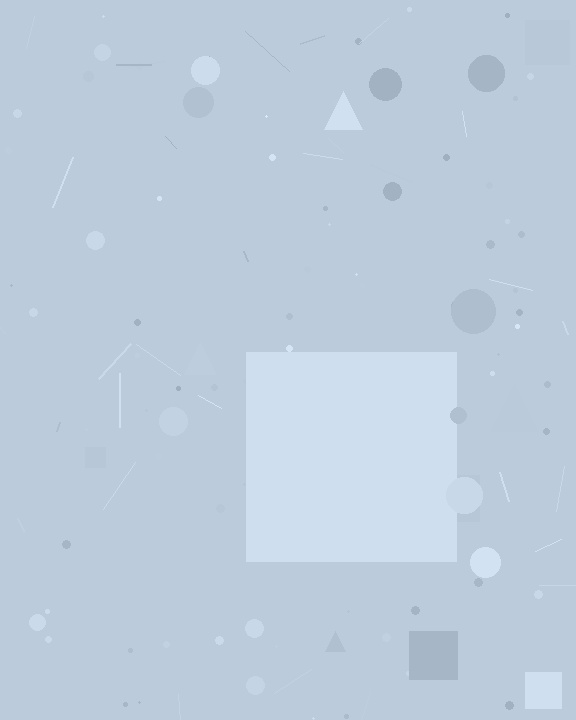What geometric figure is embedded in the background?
A square is embedded in the background.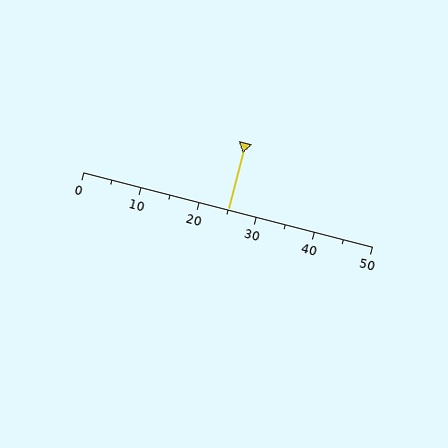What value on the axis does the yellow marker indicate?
The marker indicates approximately 25.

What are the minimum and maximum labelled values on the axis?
The axis runs from 0 to 50.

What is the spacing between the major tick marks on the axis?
The major ticks are spaced 10 apart.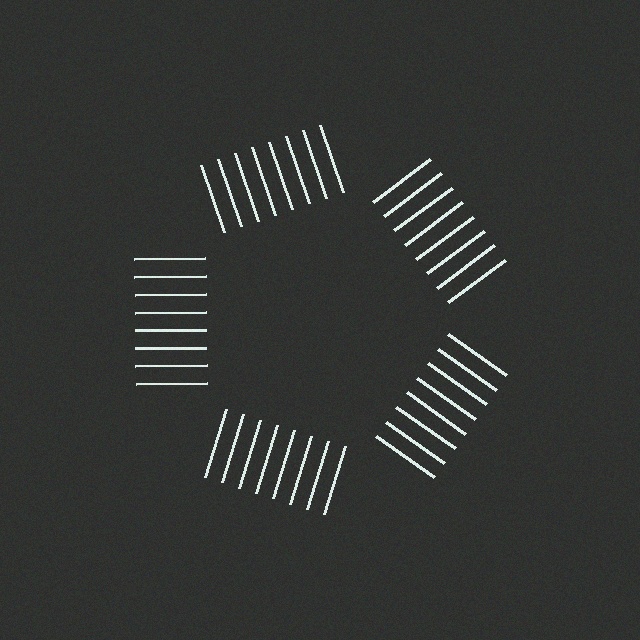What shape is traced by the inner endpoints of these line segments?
An illusory pentagon — the line segments terminate on its edges but no continuous stroke is drawn.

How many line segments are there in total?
40 — 8 along each of the 5 edges.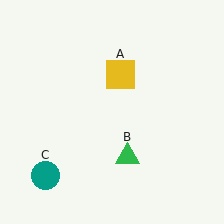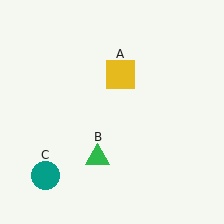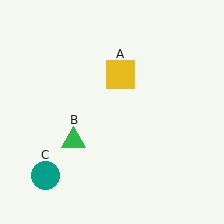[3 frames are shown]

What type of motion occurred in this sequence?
The green triangle (object B) rotated clockwise around the center of the scene.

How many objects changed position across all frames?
1 object changed position: green triangle (object B).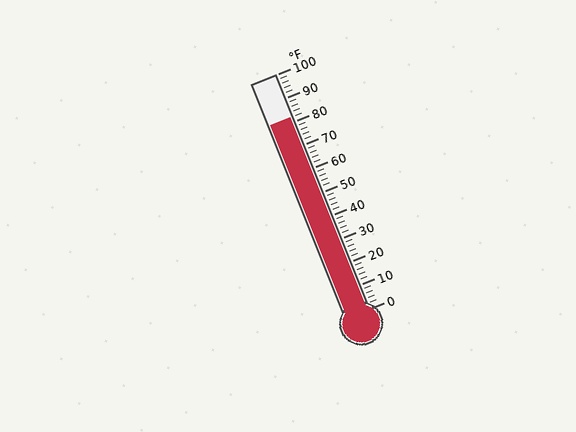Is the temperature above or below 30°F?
The temperature is above 30°F.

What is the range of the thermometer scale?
The thermometer scale ranges from 0°F to 100°F.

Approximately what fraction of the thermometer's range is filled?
The thermometer is filled to approximately 80% of its range.